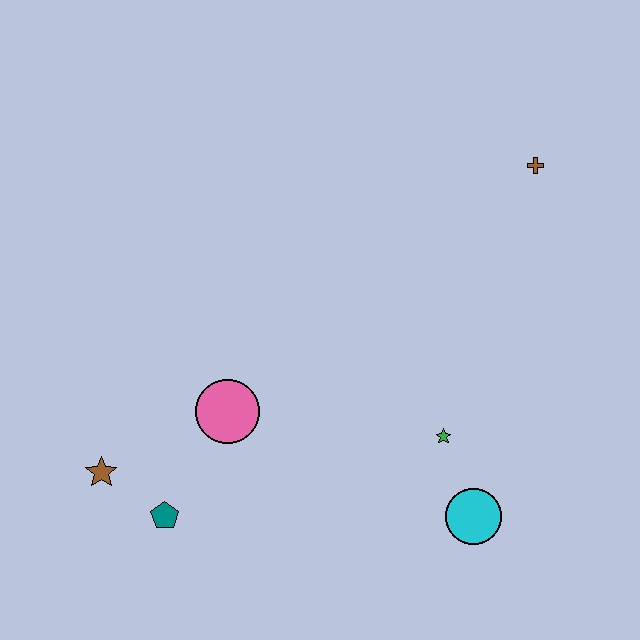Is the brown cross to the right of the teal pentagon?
Yes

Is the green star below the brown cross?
Yes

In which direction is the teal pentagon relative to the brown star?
The teal pentagon is to the right of the brown star.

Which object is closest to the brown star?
The teal pentagon is closest to the brown star.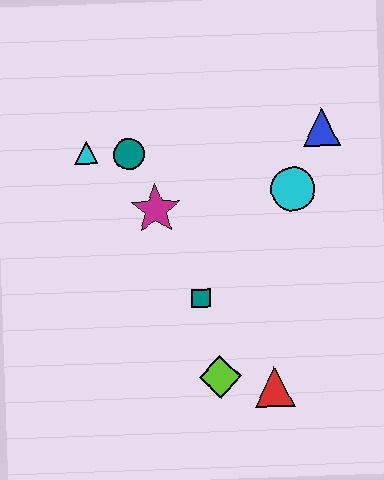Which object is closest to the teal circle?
The cyan triangle is closest to the teal circle.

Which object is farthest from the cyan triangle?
The red triangle is farthest from the cyan triangle.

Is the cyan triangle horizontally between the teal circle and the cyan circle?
No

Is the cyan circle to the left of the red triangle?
No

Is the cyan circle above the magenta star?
Yes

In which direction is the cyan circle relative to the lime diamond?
The cyan circle is above the lime diamond.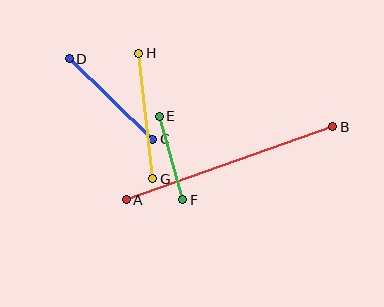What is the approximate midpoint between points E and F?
The midpoint is at approximately (171, 158) pixels.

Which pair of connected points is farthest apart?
Points A and B are farthest apart.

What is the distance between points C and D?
The distance is approximately 116 pixels.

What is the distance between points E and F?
The distance is approximately 87 pixels.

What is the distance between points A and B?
The distance is approximately 219 pixels.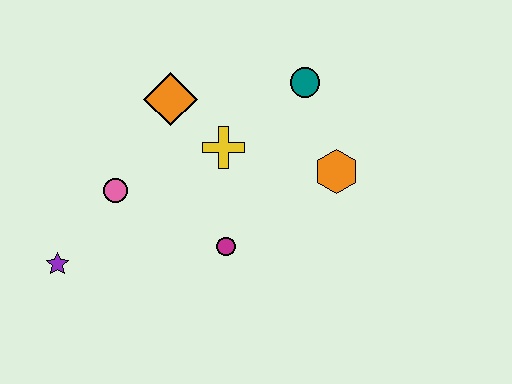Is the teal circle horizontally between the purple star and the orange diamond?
No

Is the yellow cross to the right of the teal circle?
No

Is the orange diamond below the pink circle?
No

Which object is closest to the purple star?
The pink circle is closest to the purple star.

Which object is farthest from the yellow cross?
The purple star is farthest from the yellow cross.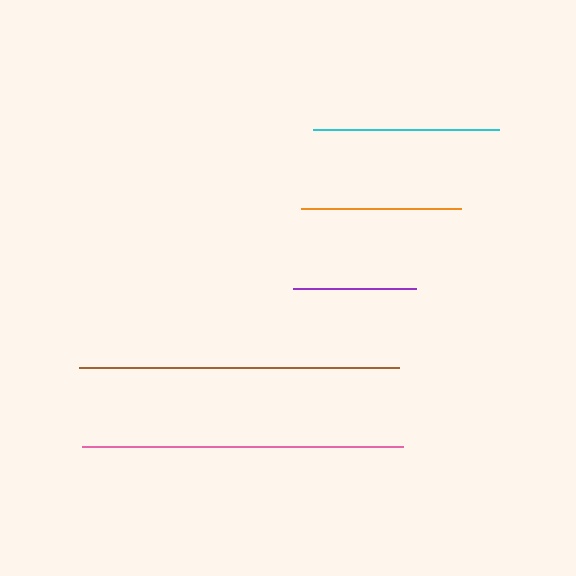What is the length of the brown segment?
The brown segment is approximately 320 pixels long.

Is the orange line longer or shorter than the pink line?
The pink line is longer than the orange line.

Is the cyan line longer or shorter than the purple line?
The cyan line is longer than the purple line.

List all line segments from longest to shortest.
From longest to shortest: pink, brown, cyan, orange, purple.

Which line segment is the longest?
The pink line is the longest at approximately 321 pixels.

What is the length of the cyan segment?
The cyan segment is approximately 186 pixels long.